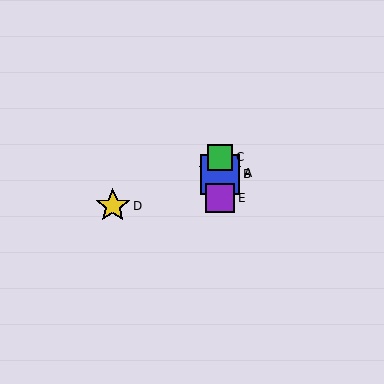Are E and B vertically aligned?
Yes, both are at x≈220.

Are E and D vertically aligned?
No, E is at x≈220 and D is at x≈113.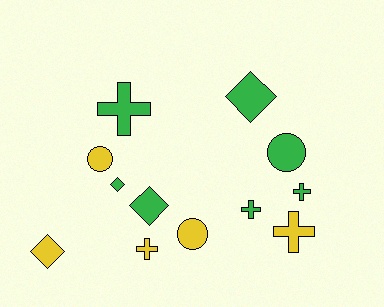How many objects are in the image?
There are 12 objects.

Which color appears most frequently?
Green, with 7 objects.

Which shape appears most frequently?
Cross, with 5 objects.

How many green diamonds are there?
There are 3 green diamonds.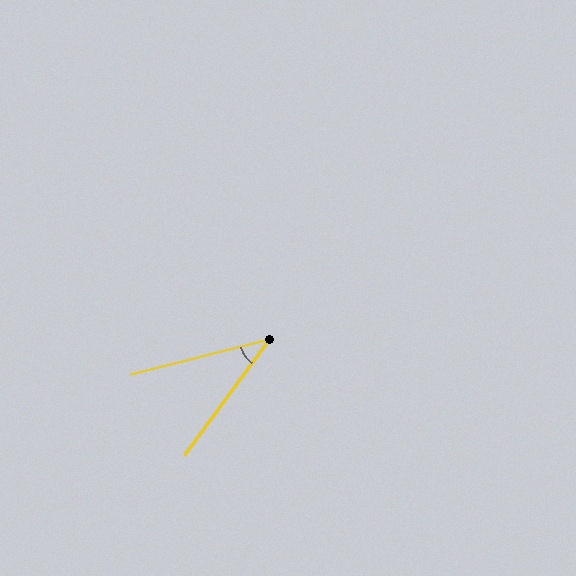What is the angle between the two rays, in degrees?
Approximately 39 degrees.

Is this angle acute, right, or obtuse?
It is acute.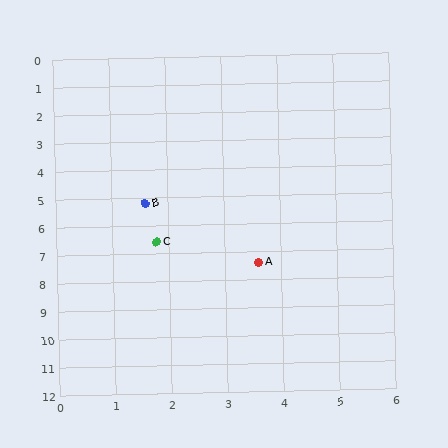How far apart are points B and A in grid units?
Points B and A are about 3.0 grid units apart.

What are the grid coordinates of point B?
Point B is at approximately (1.6, 5.2).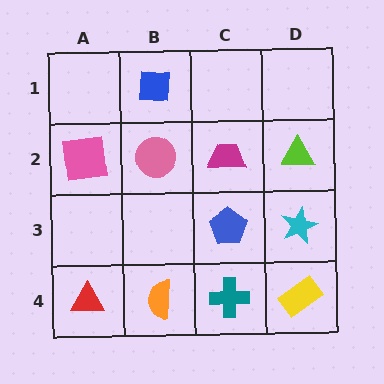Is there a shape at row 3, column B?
No, that cell is empty.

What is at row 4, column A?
A red triangle.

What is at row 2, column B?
A pink circle.